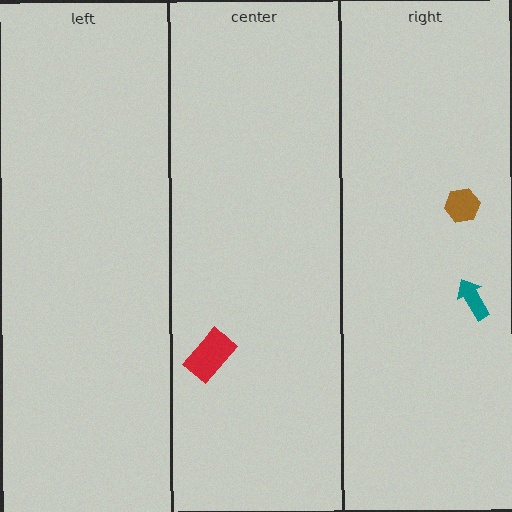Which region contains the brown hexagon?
The right region.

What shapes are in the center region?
The red rectangle.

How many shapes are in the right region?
2.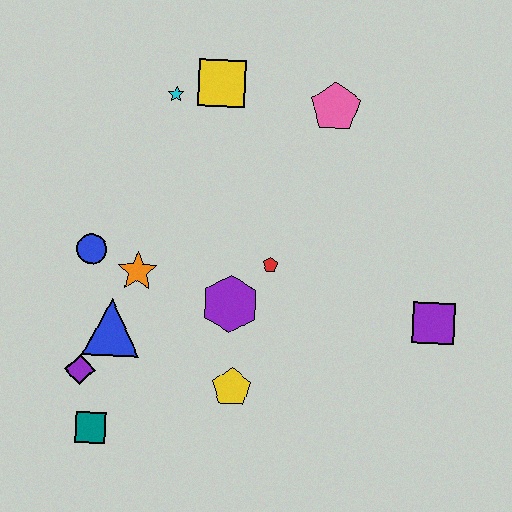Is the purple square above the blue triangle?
Yes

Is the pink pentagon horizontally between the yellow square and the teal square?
No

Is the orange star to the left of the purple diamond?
No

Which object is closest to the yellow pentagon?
The purple hexagon is closest to the yellow pentagon.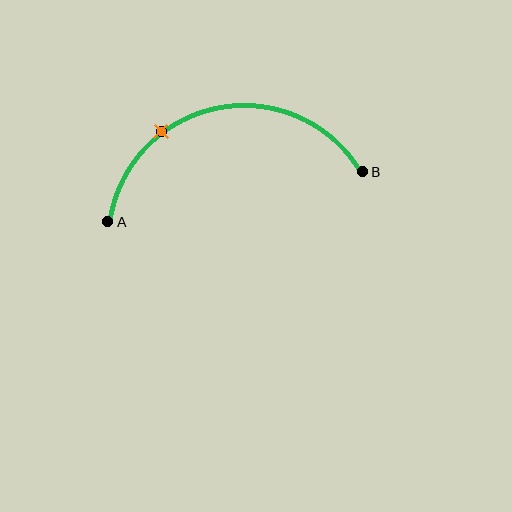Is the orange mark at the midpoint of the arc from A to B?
No. The orange mark lies on the arc but is closer to endpoint A. The arc midpoint would be at the point on the curve equidistant along the arc from both A and B.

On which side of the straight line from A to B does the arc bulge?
The arc bulges above the straight line connecting A and B.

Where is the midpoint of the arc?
The arc midpoint is the point on the curve farthest from the straight line joining A and B. It sits above that line.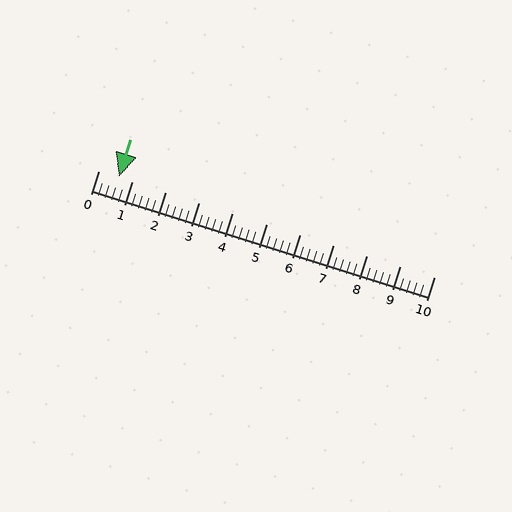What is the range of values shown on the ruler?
The ruler shows values from 0 to 10.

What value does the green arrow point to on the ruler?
The green arrow points to approximately 0.6.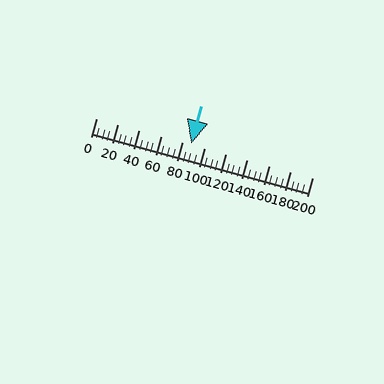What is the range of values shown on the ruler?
The ruler shows values from 0 to 200.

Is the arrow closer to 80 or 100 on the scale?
The arrow is closer to 80.